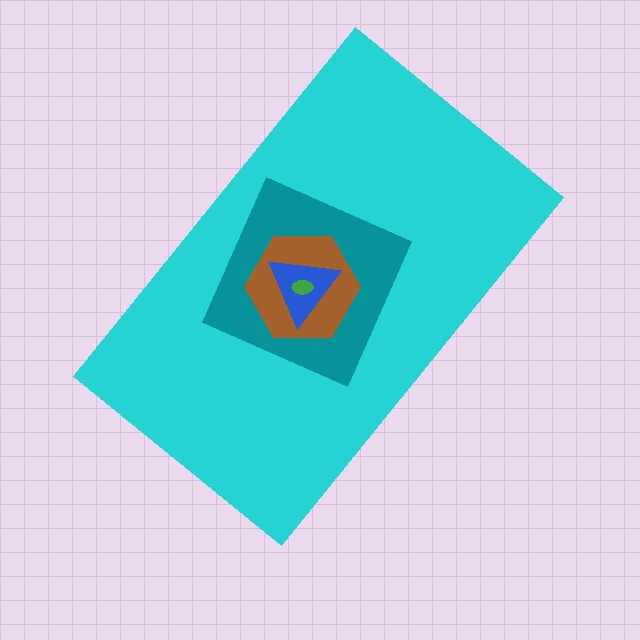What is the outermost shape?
The cyan rectangle.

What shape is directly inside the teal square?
The brown hexagon.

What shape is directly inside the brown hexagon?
The blue triangle.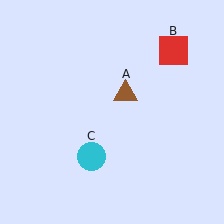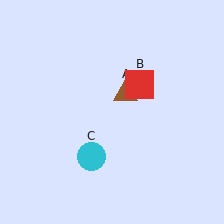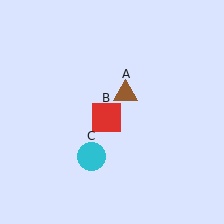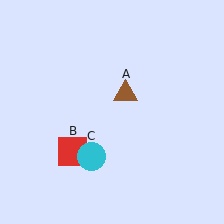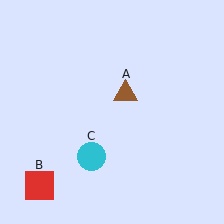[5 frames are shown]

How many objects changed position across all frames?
1 object changed position: red square (object B).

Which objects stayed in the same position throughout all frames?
Brown triangle (object A) and cyan circle (object C) remained stationary.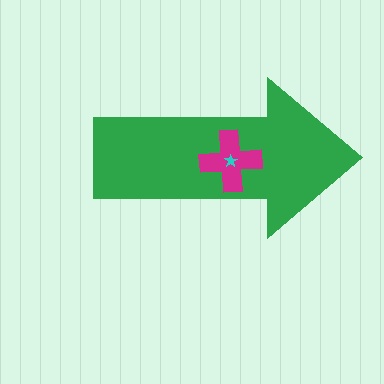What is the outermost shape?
The green arrow.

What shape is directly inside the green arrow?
The magenta cross.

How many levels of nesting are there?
3.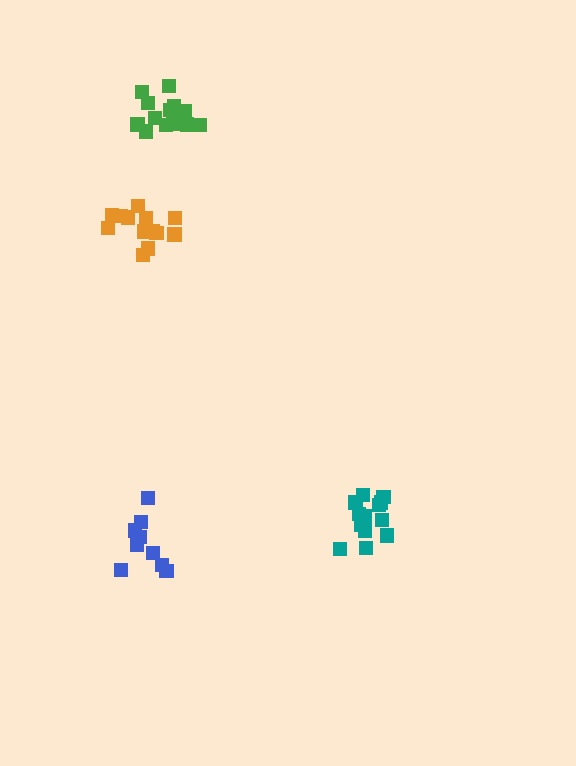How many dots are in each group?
Group 1: 13 dots, Group 2: 9 dots, Group 3: 13 dots, Group 4: 14 dots (49 total).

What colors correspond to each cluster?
The clusters are colored: teal, blue, orange, green.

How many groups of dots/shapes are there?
There are 4 groups.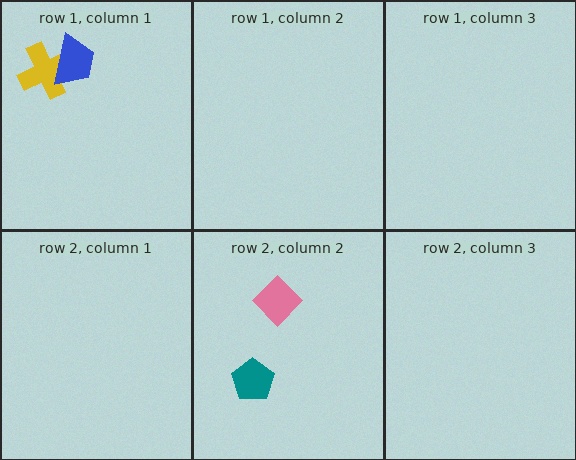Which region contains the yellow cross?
The row 1, column 1 region.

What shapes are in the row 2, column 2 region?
The pink diamond, the teal pentagon.